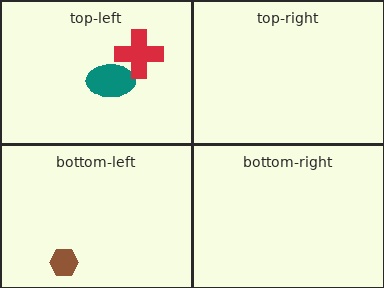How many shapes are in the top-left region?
2.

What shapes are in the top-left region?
The teal ellipse, the red cross.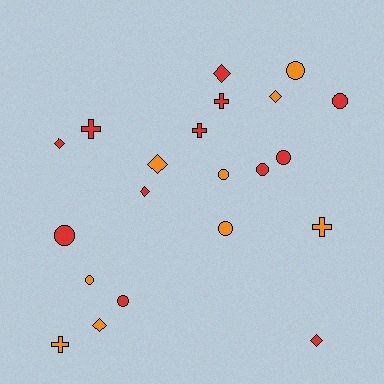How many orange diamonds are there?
There are 3 orange diamonds.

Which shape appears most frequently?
Circle, with 9 objects.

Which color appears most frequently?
Red, with 12 objects.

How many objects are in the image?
There are 21 objects.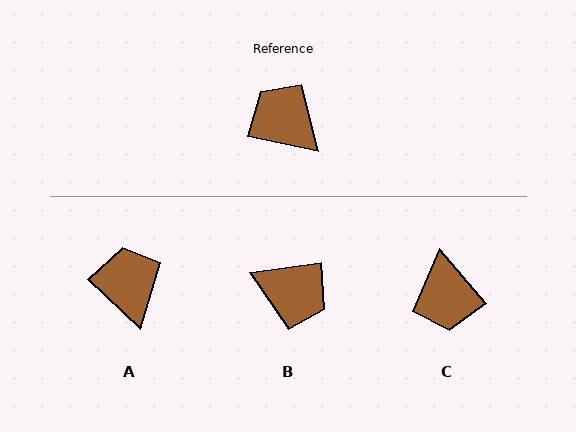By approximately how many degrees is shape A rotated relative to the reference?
Approximately 31 degrees clockwise.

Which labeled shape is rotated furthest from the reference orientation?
B, about 160 degrees away.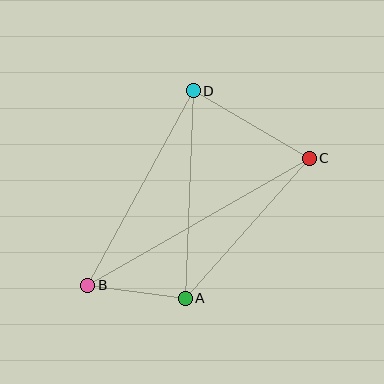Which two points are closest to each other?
Points A and B are closest to each other.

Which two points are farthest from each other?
Points B and C are farthest from each other.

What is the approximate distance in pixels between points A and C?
The distance between A and C is approximately 187 pixels.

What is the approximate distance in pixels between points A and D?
The distance between A and D is approximately 208 pixels.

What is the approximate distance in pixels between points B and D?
The distance between B and D is approximately 221 pixels.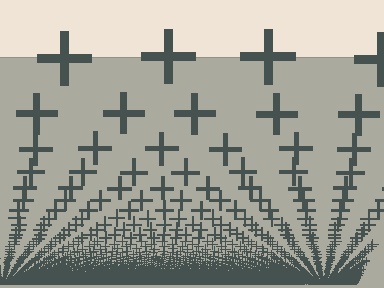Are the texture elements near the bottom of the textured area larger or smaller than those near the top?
Smaller. The gradient is inverted — elements near the bottom are smaller and denser.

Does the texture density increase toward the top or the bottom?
Density increases toward the bottom.